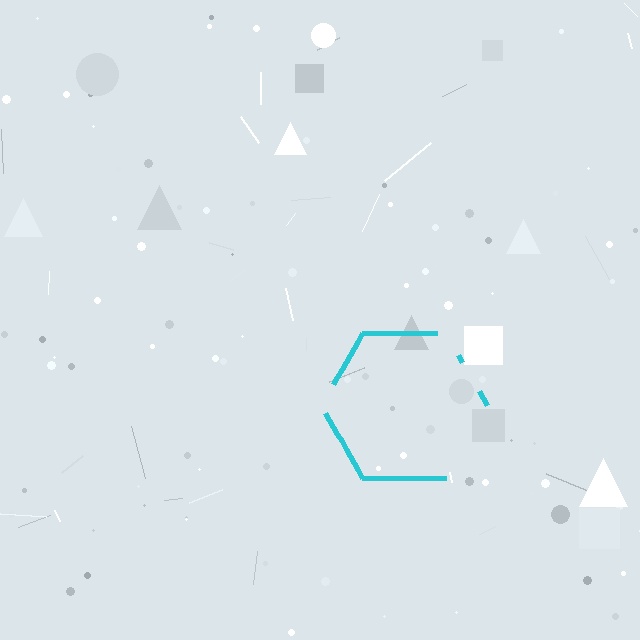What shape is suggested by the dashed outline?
The dashed outline suggests a hexagon.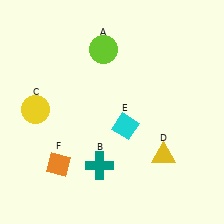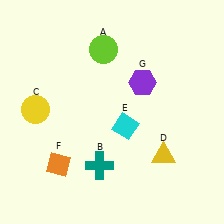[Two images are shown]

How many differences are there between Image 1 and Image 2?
There is 1 difference between the two images.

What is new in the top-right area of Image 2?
A purple hexagon (G) was added in the top-right area of Image 2.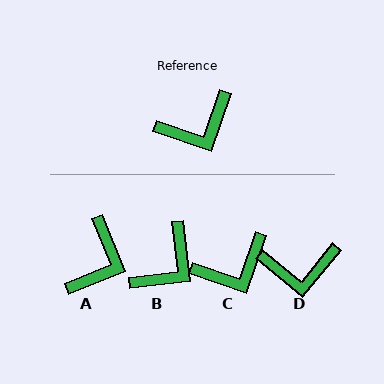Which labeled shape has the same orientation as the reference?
C.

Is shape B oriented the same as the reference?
No, it is off by about 26 degrees.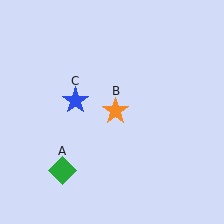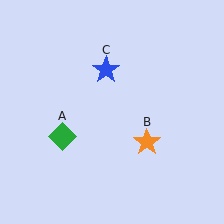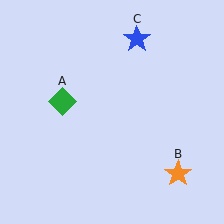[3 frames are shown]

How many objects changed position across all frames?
3 objects changed position: green diamond (object A), orange star (object B), blue star (object C).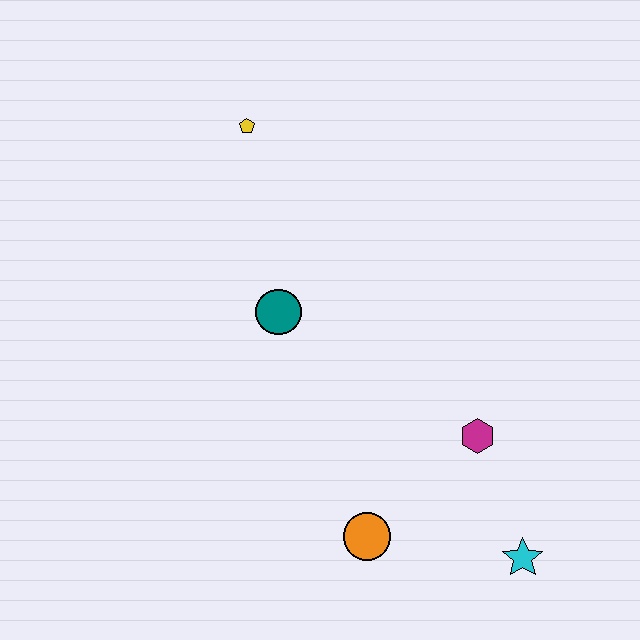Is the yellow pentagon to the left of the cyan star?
Yes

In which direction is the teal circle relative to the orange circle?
The teal circle is above the orange circle.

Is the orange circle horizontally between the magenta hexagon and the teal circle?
Yes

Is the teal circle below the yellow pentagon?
Yes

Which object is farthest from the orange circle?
The yellow pentagon is farthest from the orange circle.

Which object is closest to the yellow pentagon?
The teal circle is closest to the yellow pentagon.